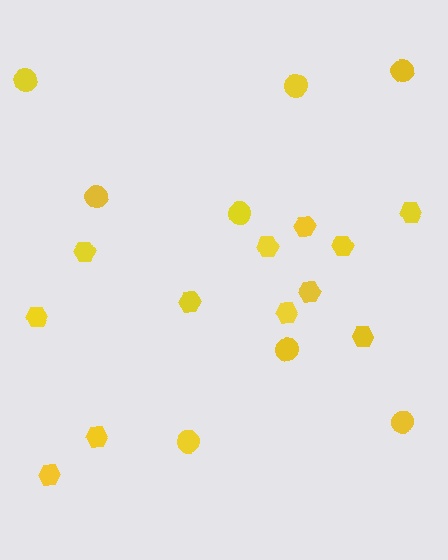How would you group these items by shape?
There are 2 groups: one group of circles (8) and one group of hexagons (12).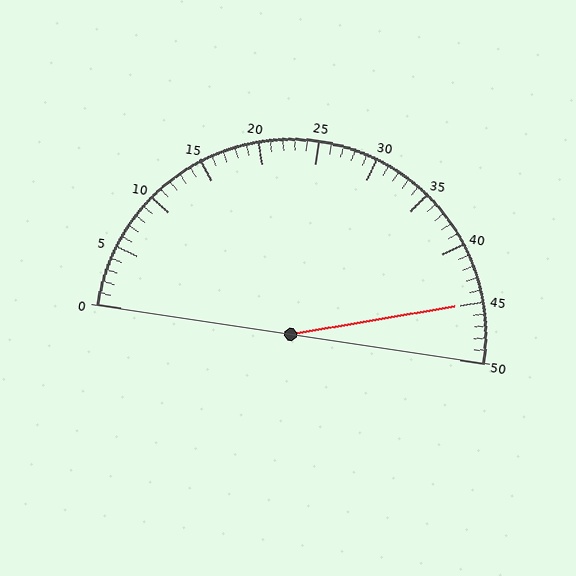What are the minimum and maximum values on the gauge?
The gauge ranges from 0 to 50.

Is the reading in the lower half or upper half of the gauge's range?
The reading is in the upper half of the range (0 to 50).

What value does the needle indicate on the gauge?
The needle indicates approximately 45.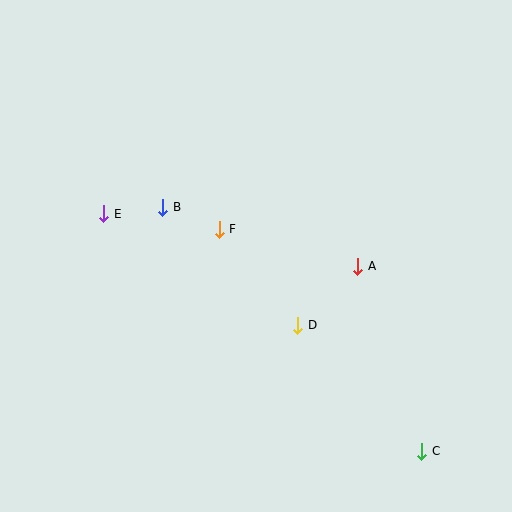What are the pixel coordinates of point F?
Point F is at (219, 229).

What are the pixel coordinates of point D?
Point D is at (298, 325).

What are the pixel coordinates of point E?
Point E is at (104, 214).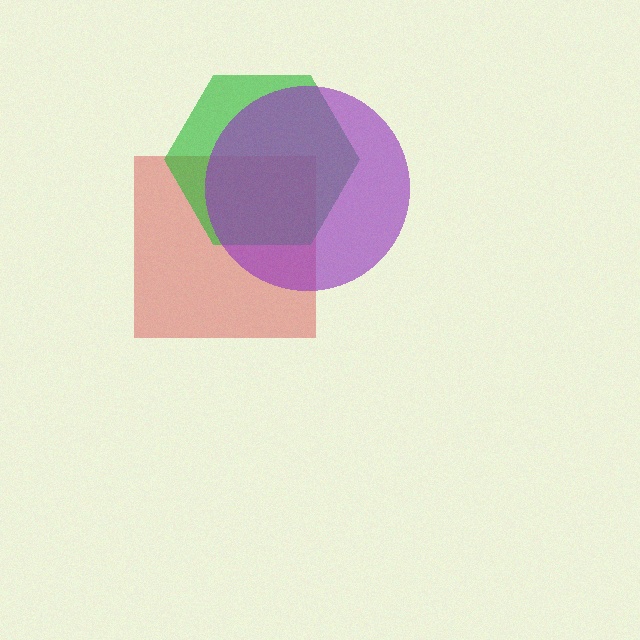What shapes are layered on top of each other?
The layered shapes are: a red square, a green hexagon, a purple circle.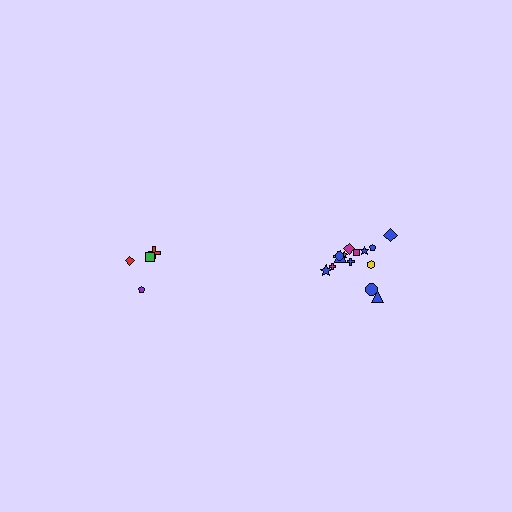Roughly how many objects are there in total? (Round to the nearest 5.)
Roughly 20 objects in total.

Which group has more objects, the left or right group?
The right group.